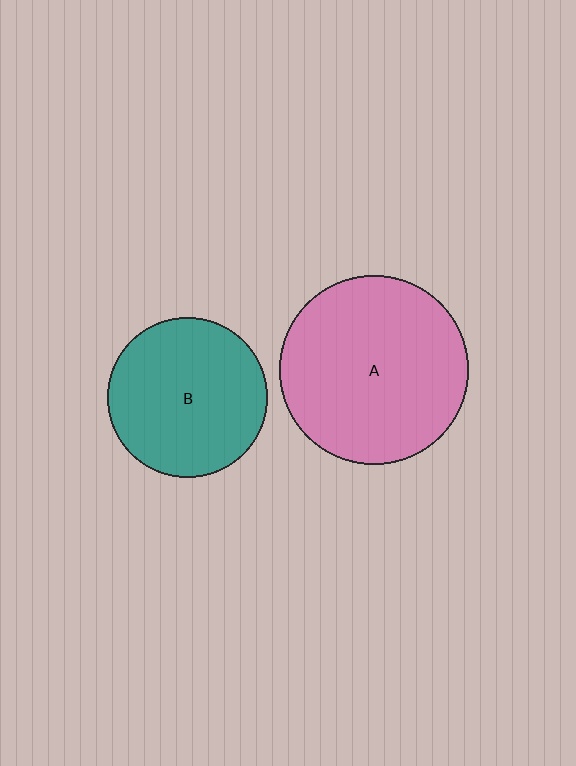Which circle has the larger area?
Circle A (pink).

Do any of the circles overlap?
No, none of the circles overlap.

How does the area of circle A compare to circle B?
Approximately 1.4 times.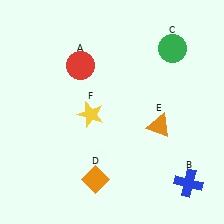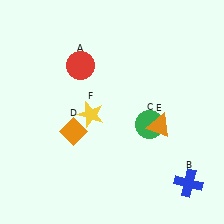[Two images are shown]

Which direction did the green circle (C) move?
The green circle (C) moved down.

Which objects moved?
The objects that moved are: the green circle (C), the orange diamond (D).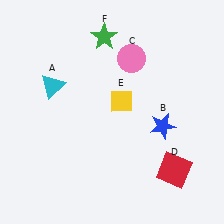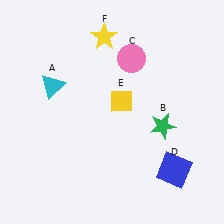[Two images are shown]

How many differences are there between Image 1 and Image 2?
There are 3 differences between the two images.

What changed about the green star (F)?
In Image 1, F is green. In Image 2, it changed to yellow.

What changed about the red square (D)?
In Image 1, D is red. In Image 2, it changed to blue.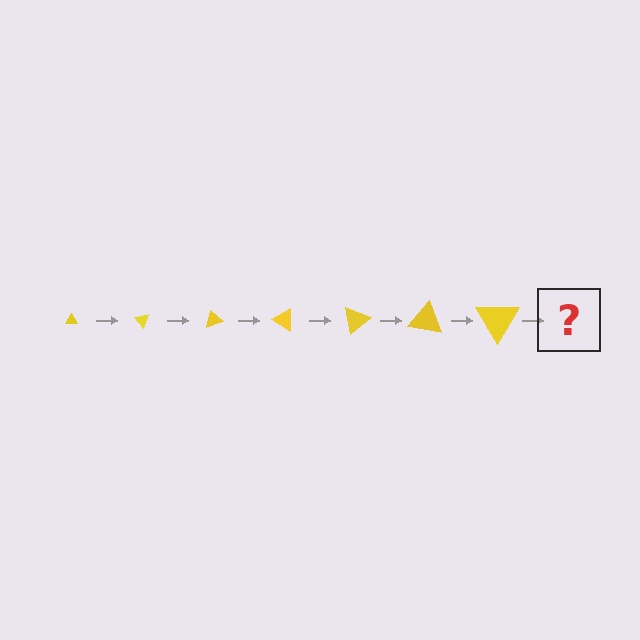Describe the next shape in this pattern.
It should be a triangle, larger than the previous one and rotated 350 degrees from the start.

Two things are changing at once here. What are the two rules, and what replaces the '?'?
The two rules are that the triangle grows larger each step and it rotates 50 degrees each step. The '?' should be a triangle, larger than the previous one and rotated 350 degrees from the start.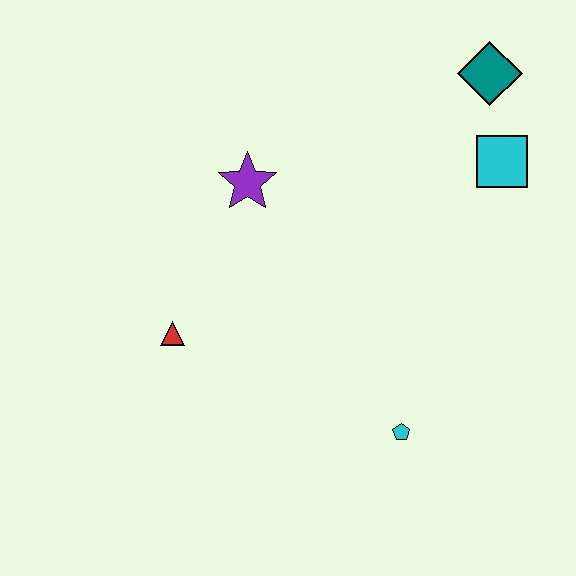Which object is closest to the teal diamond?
The cyan square is closest to the teal diamond.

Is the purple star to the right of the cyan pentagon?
No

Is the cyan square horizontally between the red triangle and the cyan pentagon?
No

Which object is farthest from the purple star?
The cyan pentagon is farthest from the purple star.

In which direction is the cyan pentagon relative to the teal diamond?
The cyan pentagon is below the teal diamond.